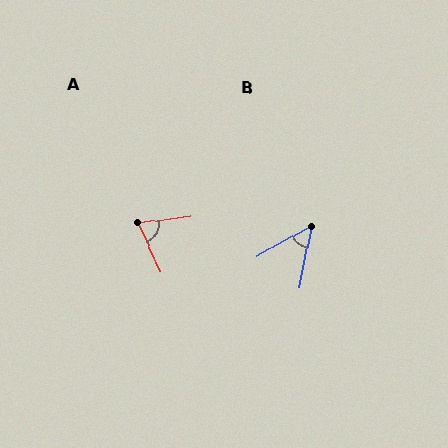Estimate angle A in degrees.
Approximately 72 degrees.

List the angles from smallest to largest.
B (48°), A (72°).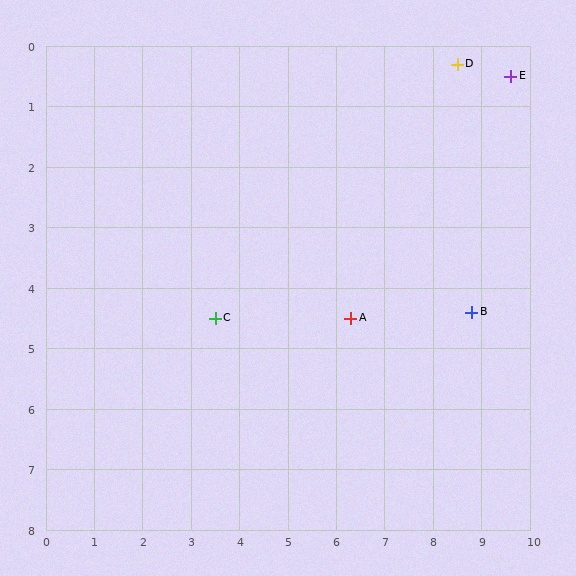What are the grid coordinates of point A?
Point A is at approximately (6.3, 4.5).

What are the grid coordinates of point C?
Point C is at approximately (3.5, 4.5).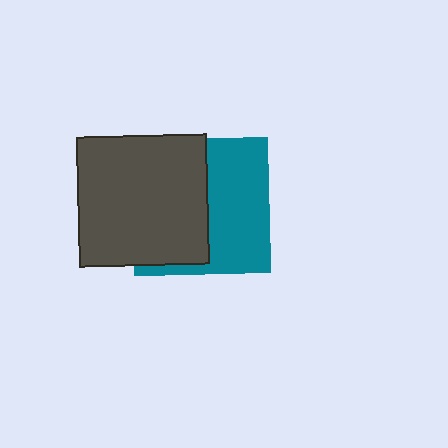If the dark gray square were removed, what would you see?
You would see the complete teal square.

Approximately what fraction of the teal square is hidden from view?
Roughly 52% of the teal square is hidden behind the dark gray square.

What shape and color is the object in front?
The object in front is a dark gray square.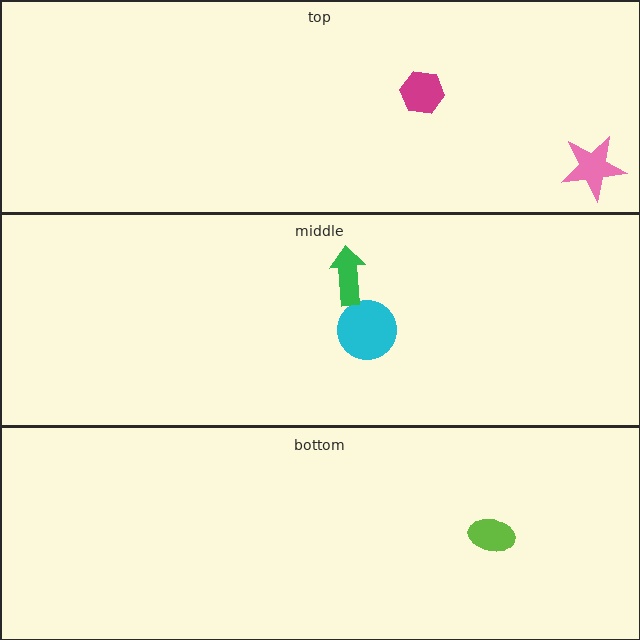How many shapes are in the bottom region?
1.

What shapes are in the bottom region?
The lime ellipse.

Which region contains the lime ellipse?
The bottom region.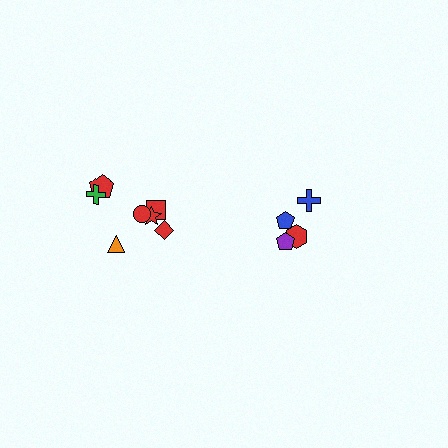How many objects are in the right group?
There are 4 objects.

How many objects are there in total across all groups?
There are 11 objects.